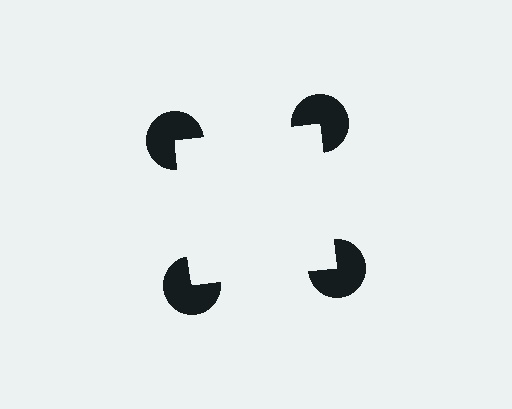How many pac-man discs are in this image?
There are 4 — one at each vertex of the illusory square.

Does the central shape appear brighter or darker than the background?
It typically appears slightly brighter than the background, even though no actual brightness change is drawn.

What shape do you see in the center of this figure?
An illusory square — its edges are inferred from the aligned wedge cuts in the pac-man discs, not physically drawn.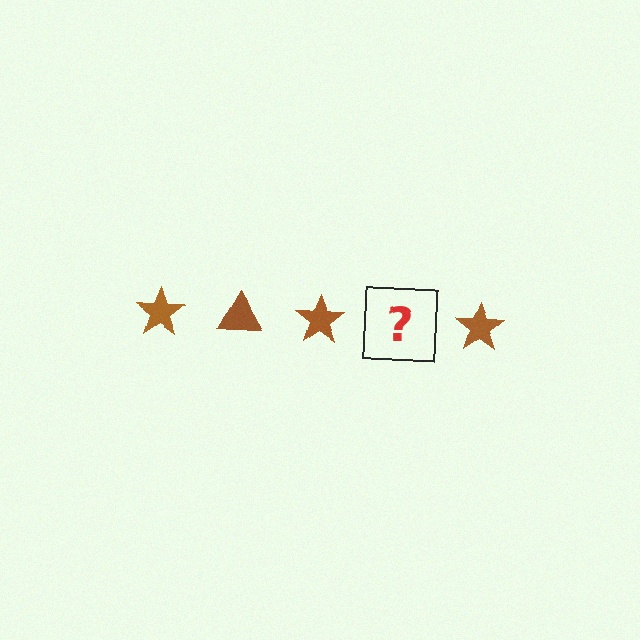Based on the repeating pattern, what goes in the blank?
The blank should be a brown triangle.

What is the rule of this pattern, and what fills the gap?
The rule is that the pattern cycles through star, triangle shapes in brown. The gap should be filled with a brown triangle.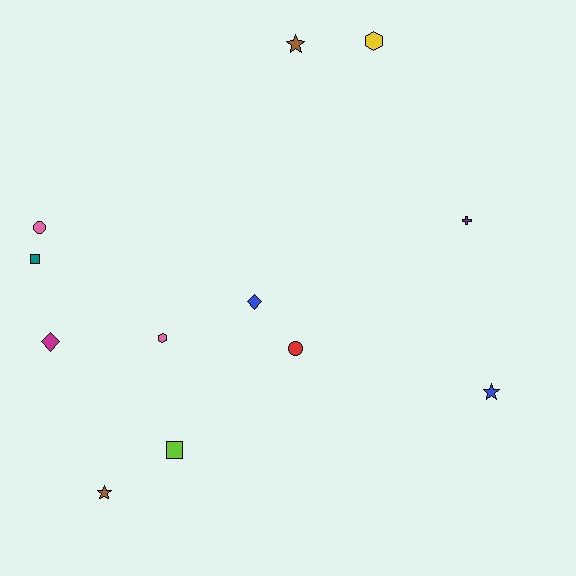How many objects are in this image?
There are 12 objects.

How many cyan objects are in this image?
There are no cyan objects.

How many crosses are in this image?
There is 1 cross.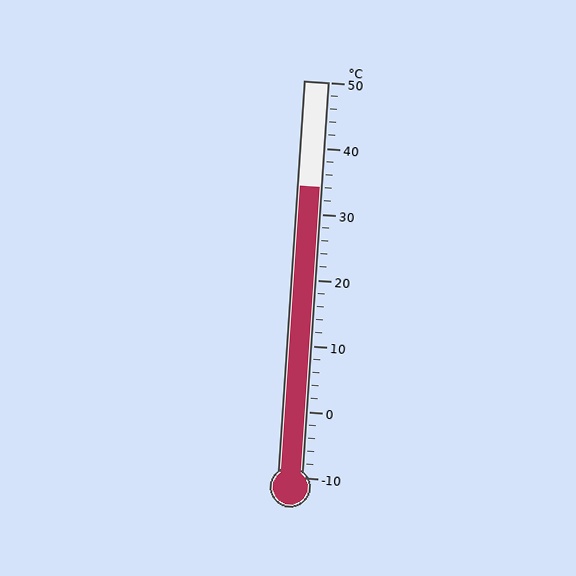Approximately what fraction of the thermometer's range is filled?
The thermometer is filled to approximately 75% of its range.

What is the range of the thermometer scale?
The thermometer scale ranges from -10°C to 50°C.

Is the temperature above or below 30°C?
The temperature is above 30°C.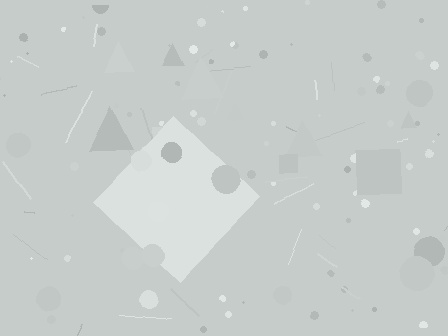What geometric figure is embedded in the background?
A diamond is embedded in the background.